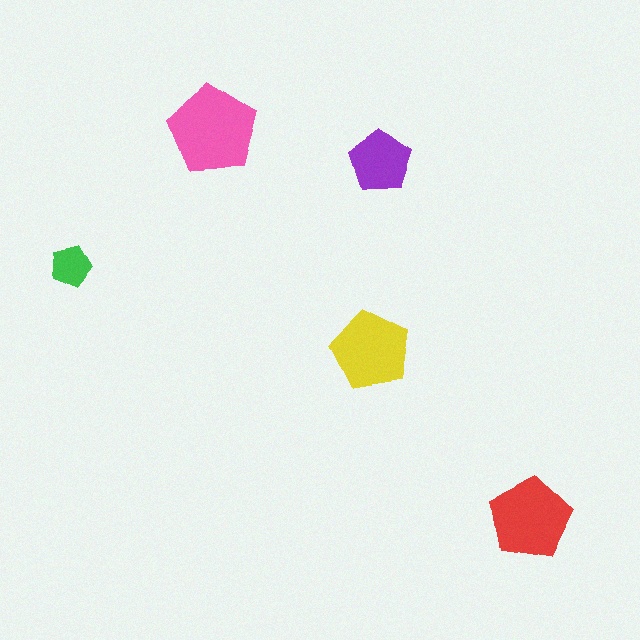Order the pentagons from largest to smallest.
the pink one, the red one, the yellow one, the purple one, the green one.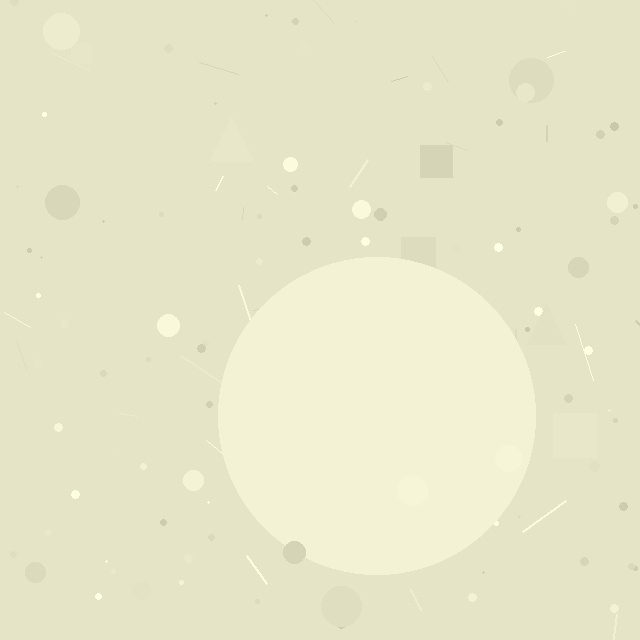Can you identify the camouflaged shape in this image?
The camouflaged shape is a circle.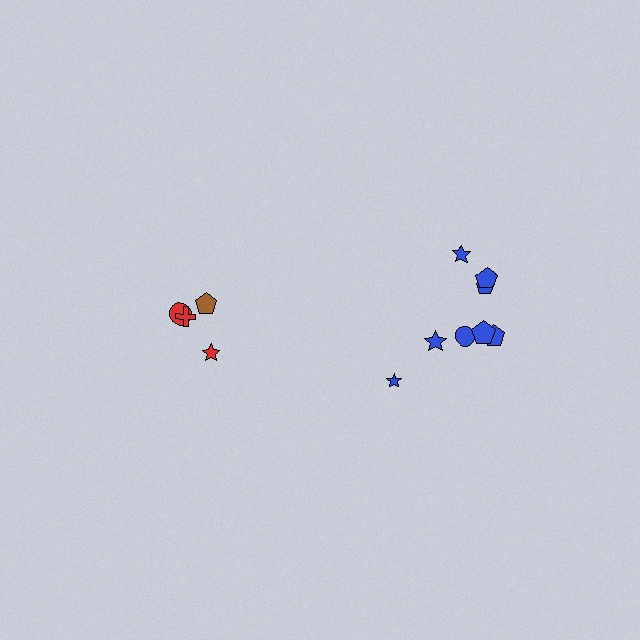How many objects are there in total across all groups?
There are 12 objects.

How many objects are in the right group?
There are 8 objects.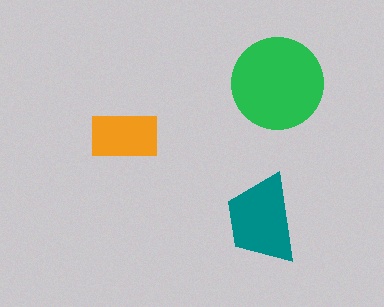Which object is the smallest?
The orange rectangle.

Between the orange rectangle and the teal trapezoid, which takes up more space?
The teal trapezoid.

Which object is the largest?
The green circle.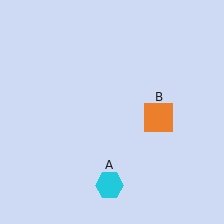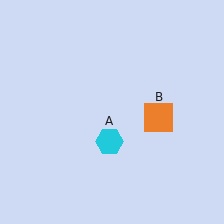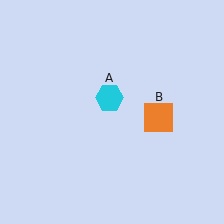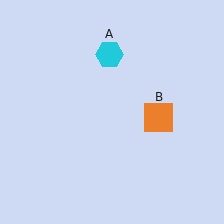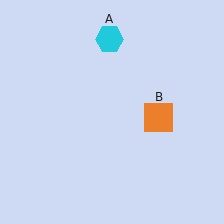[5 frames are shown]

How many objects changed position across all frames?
1 object changed position: cyan hexagon (object A).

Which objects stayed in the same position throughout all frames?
Orange square (object B) remained stationary.